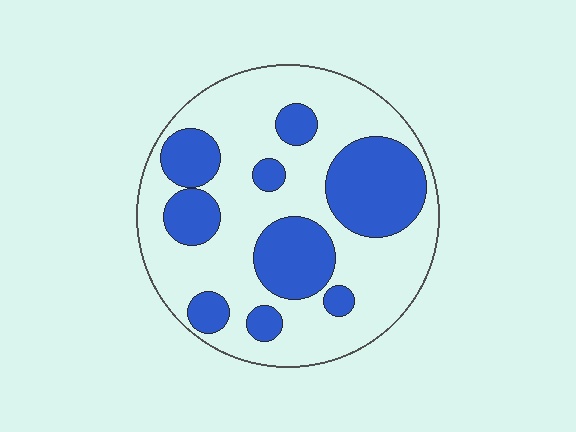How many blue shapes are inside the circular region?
9.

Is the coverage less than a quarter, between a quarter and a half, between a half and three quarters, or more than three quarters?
Between a quarter and a half.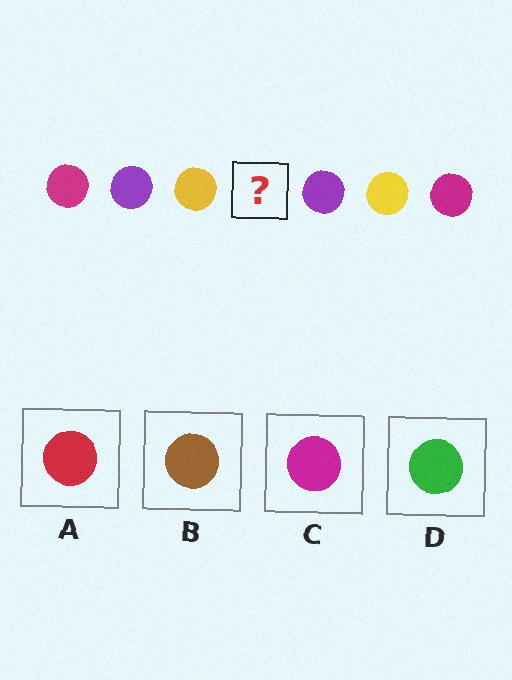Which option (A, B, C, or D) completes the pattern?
C.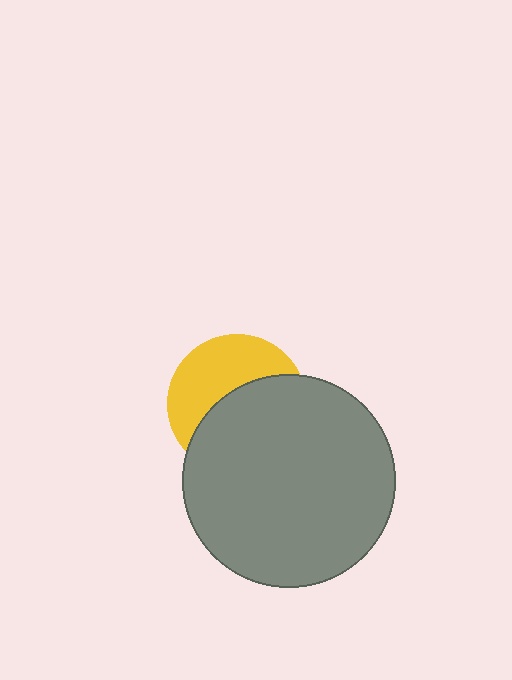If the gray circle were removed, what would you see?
You would see the complete yellow circle.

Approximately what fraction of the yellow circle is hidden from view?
Roughly 55% of the yellow circle is hidden behind the gray circle.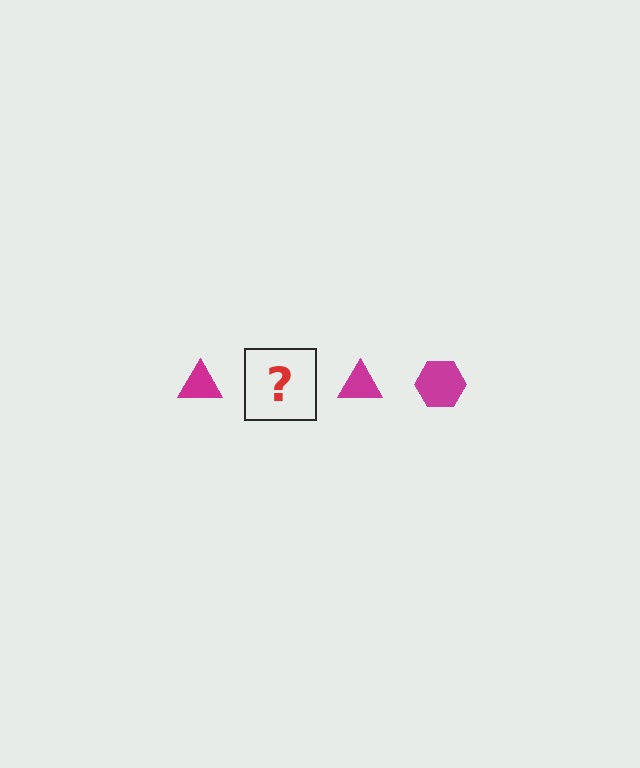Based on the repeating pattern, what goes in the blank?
The blank should be a magenta hexagon.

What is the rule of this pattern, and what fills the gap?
The rule is that the pattern cycles through triangle, hexagon shapes in magenta. The gap should be filled with a magenta hexagon.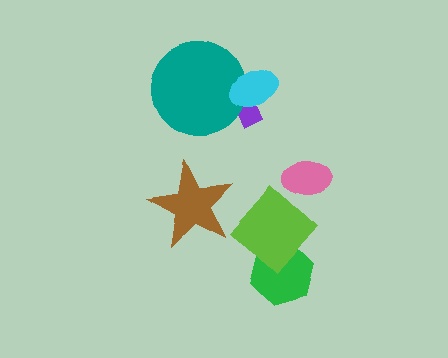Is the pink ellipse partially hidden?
Yes, it is partially covered by another shape.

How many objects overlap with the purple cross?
2 objects overlap with the purple cross.